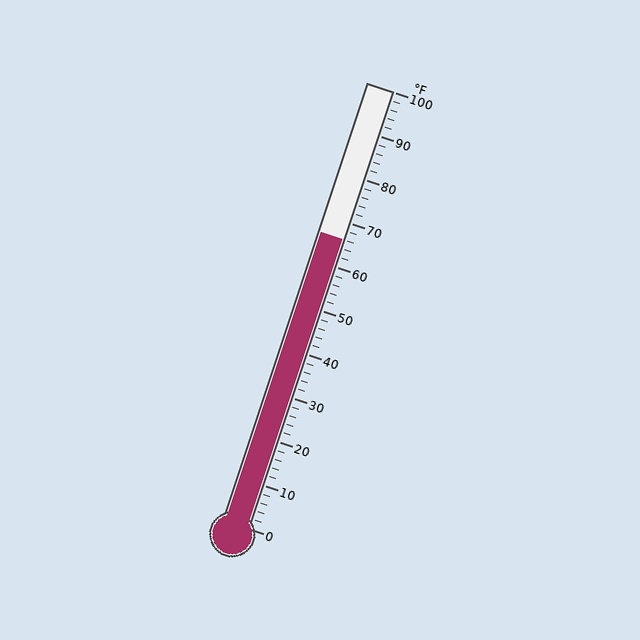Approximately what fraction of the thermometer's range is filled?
The thermometer is filled to approximately 65% of its range.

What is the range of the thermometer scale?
The thermometer scale ranges from 0°F to 100°F.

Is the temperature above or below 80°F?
The temperature is below 80°F.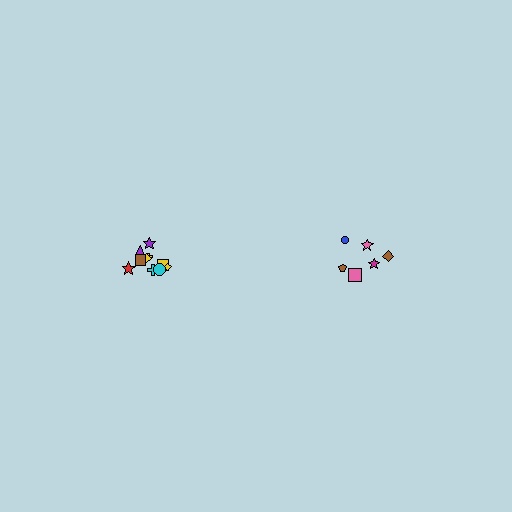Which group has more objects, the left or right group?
The left group.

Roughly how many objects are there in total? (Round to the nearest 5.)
Roughly 15 objects in total.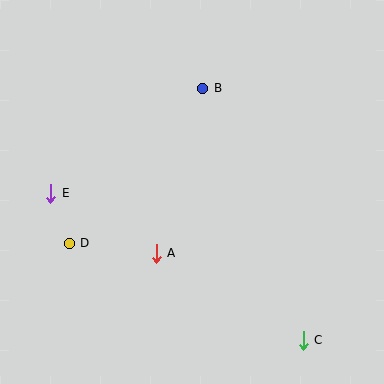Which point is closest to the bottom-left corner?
Point D is closest to the bottom-left corner.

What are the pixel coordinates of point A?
Point A is at (156, 253).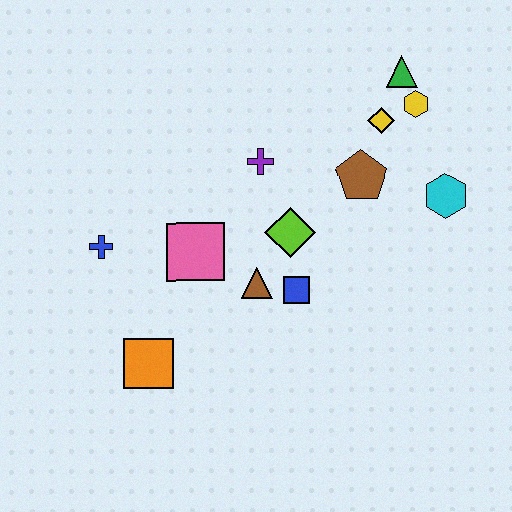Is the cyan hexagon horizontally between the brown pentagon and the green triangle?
No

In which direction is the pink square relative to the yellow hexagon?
The pink square is to the left of the yellow hexagon.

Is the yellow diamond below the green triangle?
Yes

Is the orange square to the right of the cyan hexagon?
No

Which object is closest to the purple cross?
The lime diamond is closest to the purple cross.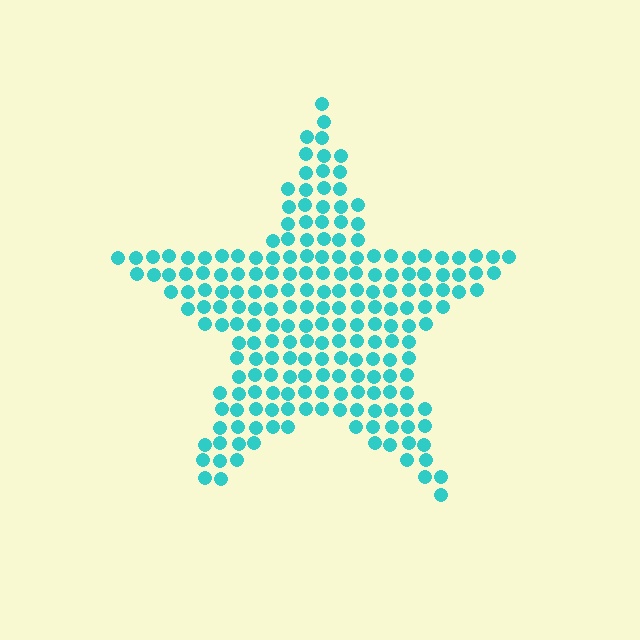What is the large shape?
The large shape is a star.